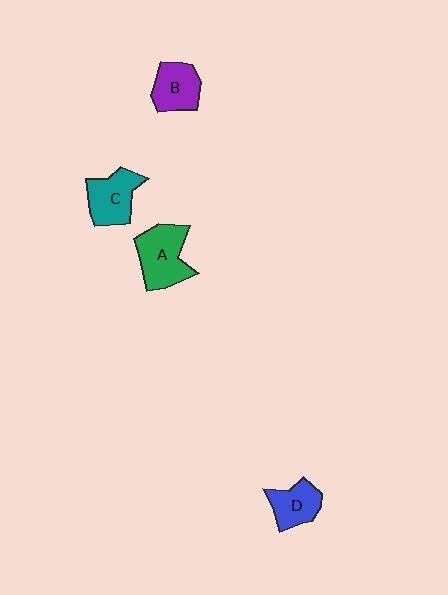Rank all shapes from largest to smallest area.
From largest to smallest: A (green), C (teal), B (purple), D (blue).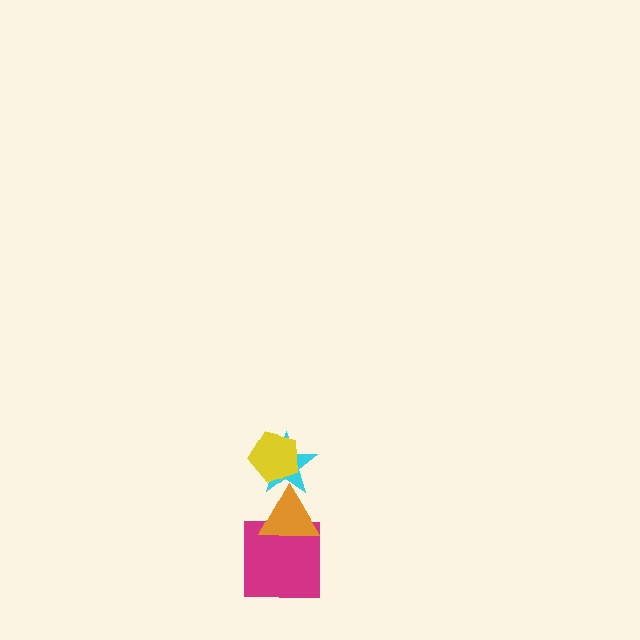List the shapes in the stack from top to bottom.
From top to bottom: the yellow pentagon, the cyan star, the orange triangle, the magenta square.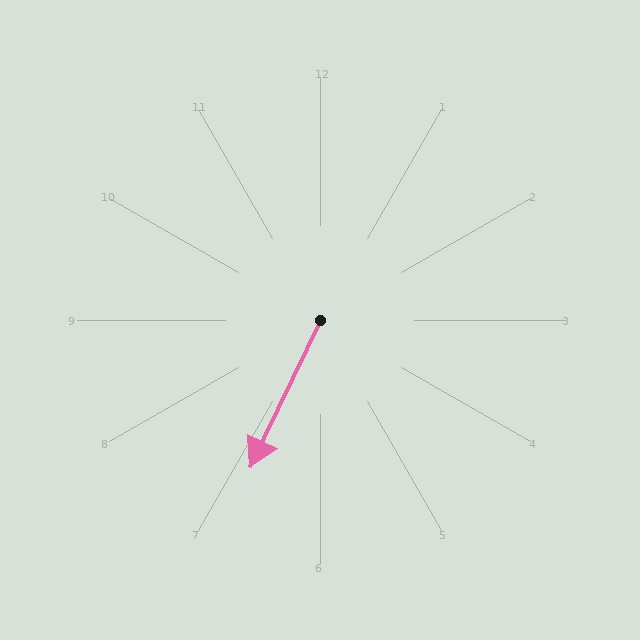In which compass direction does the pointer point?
Southwest.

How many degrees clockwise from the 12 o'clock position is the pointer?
Approximately 205 degrees.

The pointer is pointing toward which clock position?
Roughly 7 o'clock.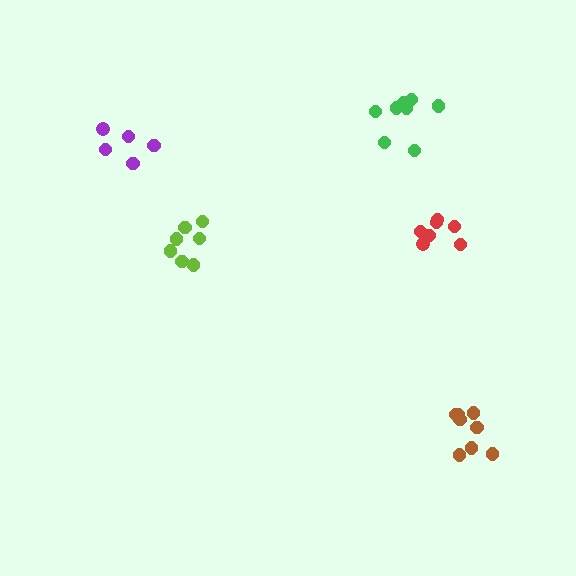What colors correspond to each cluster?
The clusters are colored: brown, green, lime, purple, red.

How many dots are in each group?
Group 1: 9 dots, Group 2: 8 dots, Group 3: 7 dots, Group 4: 5 dots, Group 5: 7 dots (36 total).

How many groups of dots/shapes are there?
There are 5 groups.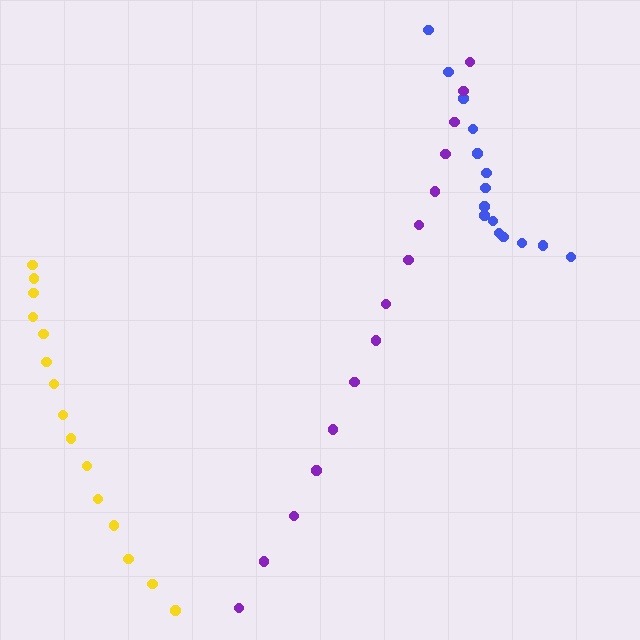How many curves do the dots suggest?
There are 3 distinct paths.